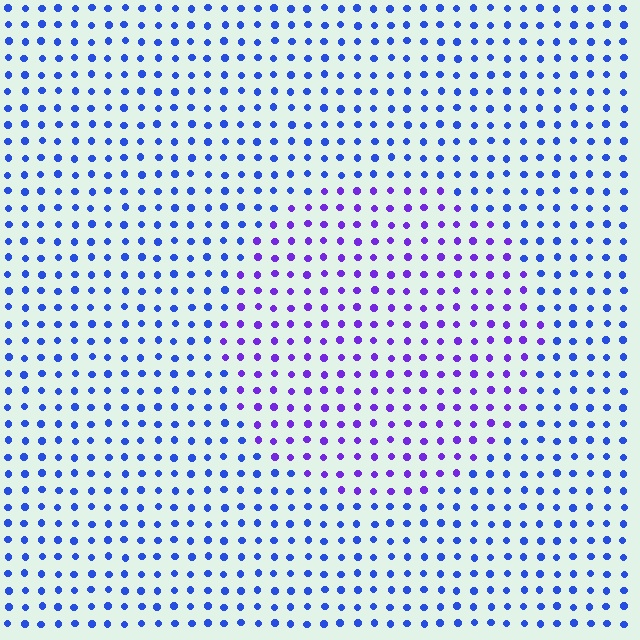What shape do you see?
I see a circle.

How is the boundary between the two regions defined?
The boundary is defined purely by a slight shift in hue (about 38 degrees). Spacing, size, and orientation are identical on both sides.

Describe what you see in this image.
The image is filled with small blue elements in a uniform arrangement. A circle-shaped region is visible where the elements are tinted to a slightly different hue, forming a subtle color boundary.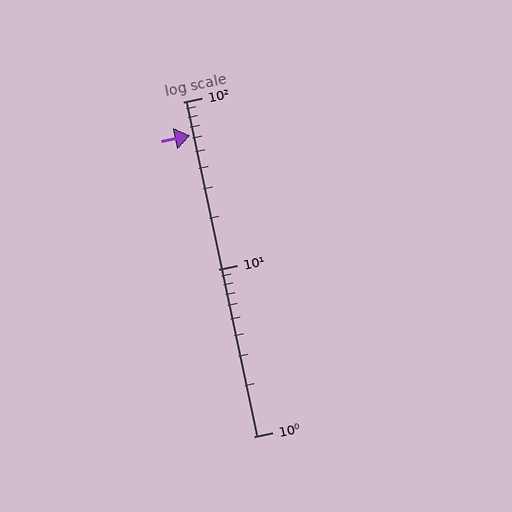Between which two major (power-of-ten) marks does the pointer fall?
The pointer is between 10 and 100.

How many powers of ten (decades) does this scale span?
The scale spans 2 decades, from 1 to 100.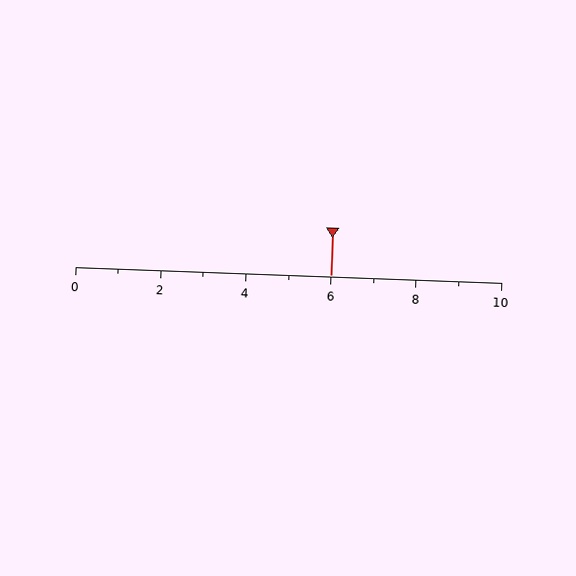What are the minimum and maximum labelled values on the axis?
The axis runs from 0 to 10.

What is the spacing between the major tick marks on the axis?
The major ticks are spaced 2 apart.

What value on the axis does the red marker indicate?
The marker indicates approximately 6.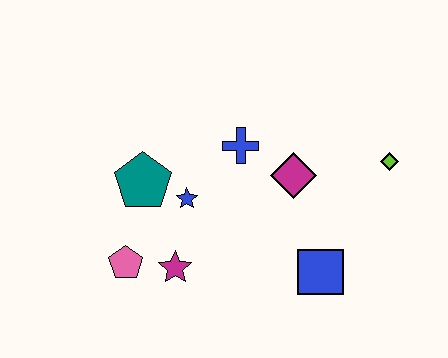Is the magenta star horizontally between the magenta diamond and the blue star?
No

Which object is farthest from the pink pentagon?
The lime diamond is farthest from the pink pentagon.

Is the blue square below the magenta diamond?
Yes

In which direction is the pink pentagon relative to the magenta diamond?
The pink pentagon is to the left of the magenta diamond.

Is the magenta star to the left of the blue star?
Yes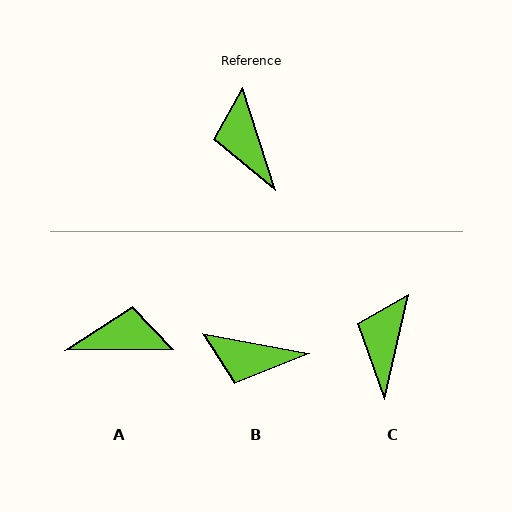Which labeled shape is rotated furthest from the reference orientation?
A, about 107 degrees away.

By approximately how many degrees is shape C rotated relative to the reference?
Approximately 31 degrees clockwise.